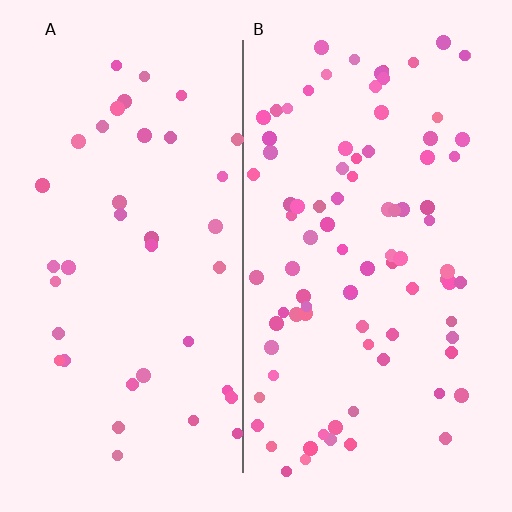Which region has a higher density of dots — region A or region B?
B (the right).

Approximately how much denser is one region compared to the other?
Approximately 2.2× — region B over region A.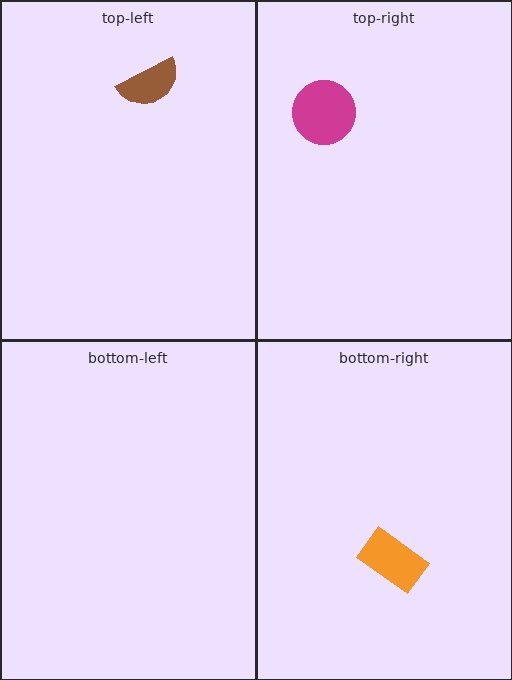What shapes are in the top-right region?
The magenta circle.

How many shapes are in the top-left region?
1.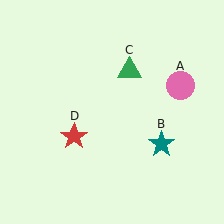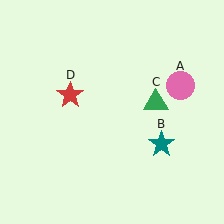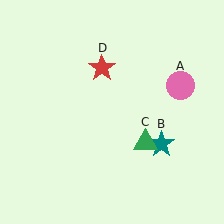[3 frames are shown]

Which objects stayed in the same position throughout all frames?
Pink circle (object A) and teal star (object B) remained stationary.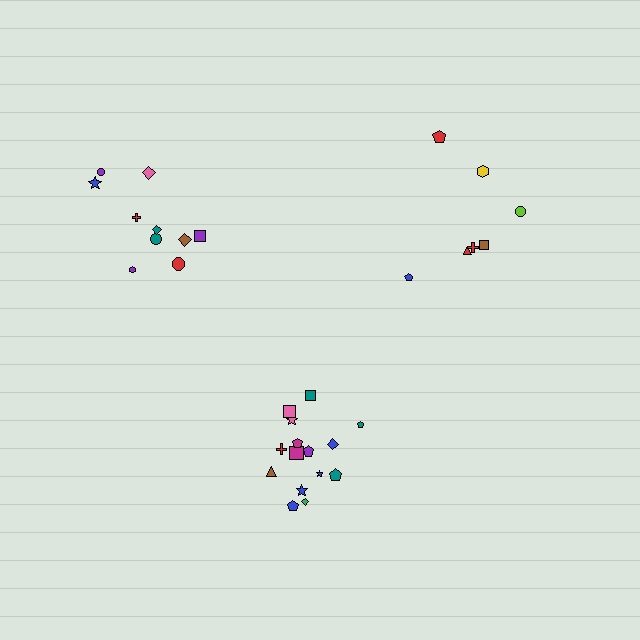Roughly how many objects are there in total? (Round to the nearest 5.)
Roughly 30 objects in total.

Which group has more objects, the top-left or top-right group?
The top-left group.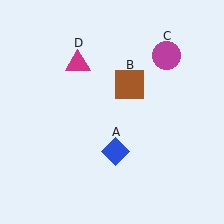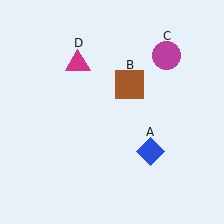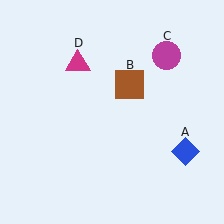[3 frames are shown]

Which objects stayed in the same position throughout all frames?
Brown square (object B) and magenta circle (object C) and magenta triangle (object D) remained stationary.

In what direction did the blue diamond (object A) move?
The blue diamond (object A) moved right.